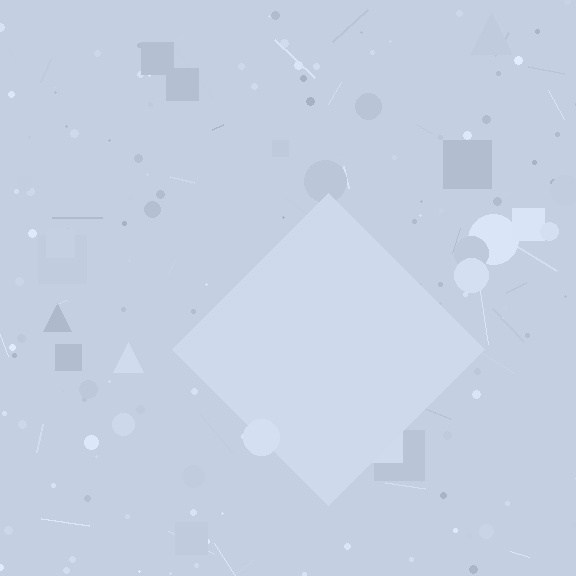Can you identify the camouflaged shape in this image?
The camouflaged shape is a diamond.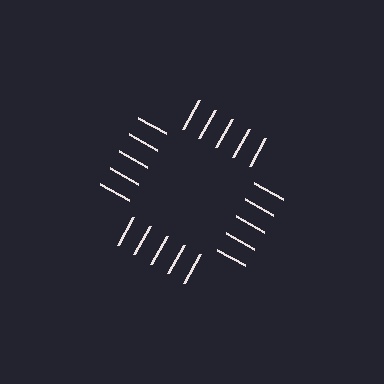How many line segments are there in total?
20 — 5 along each of the 4 edges.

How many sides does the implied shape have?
4 sides — the line-ends trace a square.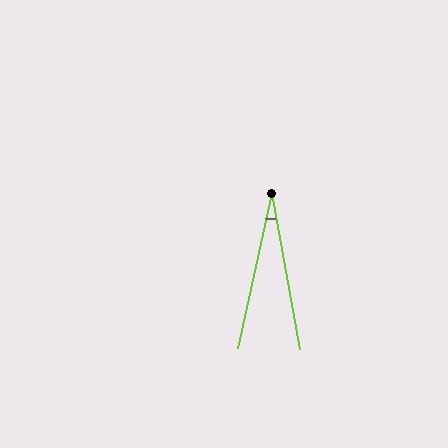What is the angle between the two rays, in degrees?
Approximately 23 degrees.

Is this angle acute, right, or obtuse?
It is acute.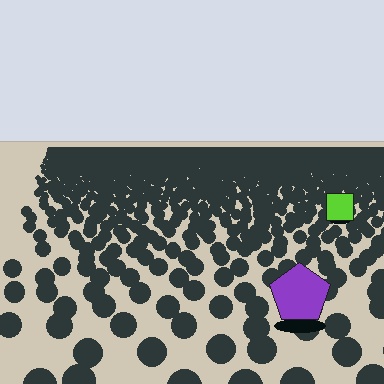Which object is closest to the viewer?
The purple pentagon is closest. The texture marks near it are larger and more spread out.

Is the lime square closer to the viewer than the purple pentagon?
No. The purple pentagon is closer — you can tell from the texture gradient: the ground texture is coarser near it.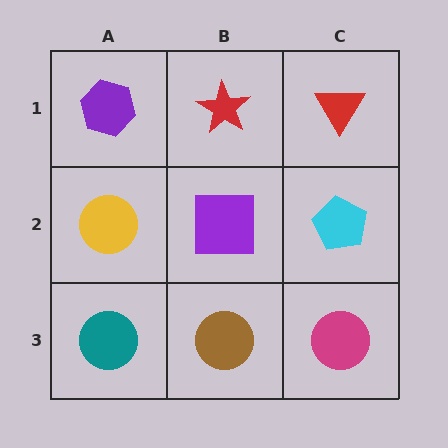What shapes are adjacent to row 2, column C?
A red triangle (row 1, column C), a magenta circle (row 3, column C), a purple square (row 2, column B).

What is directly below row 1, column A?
A yellow circle.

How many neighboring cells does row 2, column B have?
4.